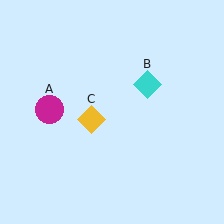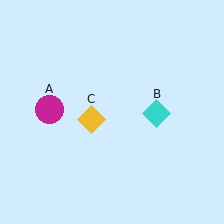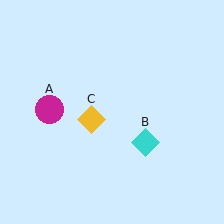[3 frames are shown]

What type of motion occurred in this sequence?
The cyan diamond (object B) rotated clockwise around the center of the scene.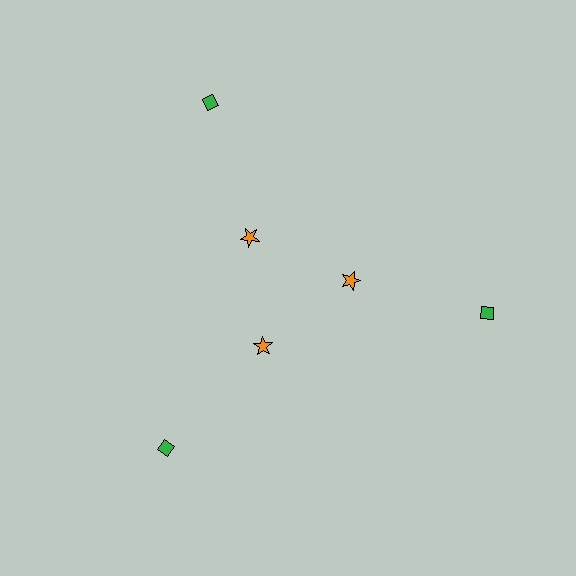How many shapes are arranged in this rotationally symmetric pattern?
There are 6 shapes, arranged in 3 groups of 2.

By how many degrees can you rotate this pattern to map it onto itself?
The pattern maps onto itself every 120 degrees of rotation.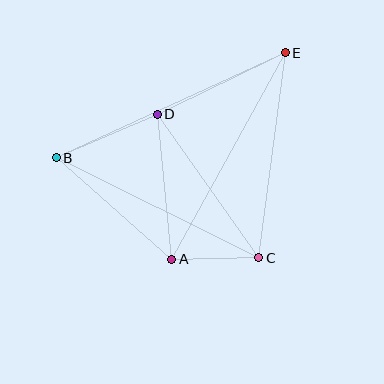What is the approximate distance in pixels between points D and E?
The distance between D and E is approximately 142 pixels.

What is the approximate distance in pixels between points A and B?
The distance between A and B is approximately 154 pixels.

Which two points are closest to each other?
Points A and C are closest to each other.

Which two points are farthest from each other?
Points B and E are farthest from each other.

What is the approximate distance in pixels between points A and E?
The distance between A and E is approximately 236 pixels.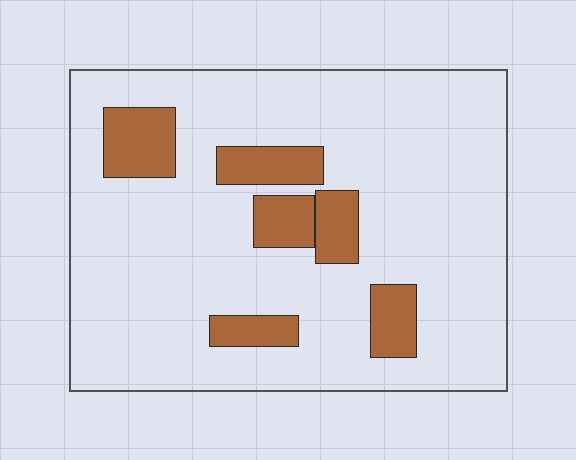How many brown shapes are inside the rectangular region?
6.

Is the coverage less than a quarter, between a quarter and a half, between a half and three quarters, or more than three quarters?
Less than a quarter.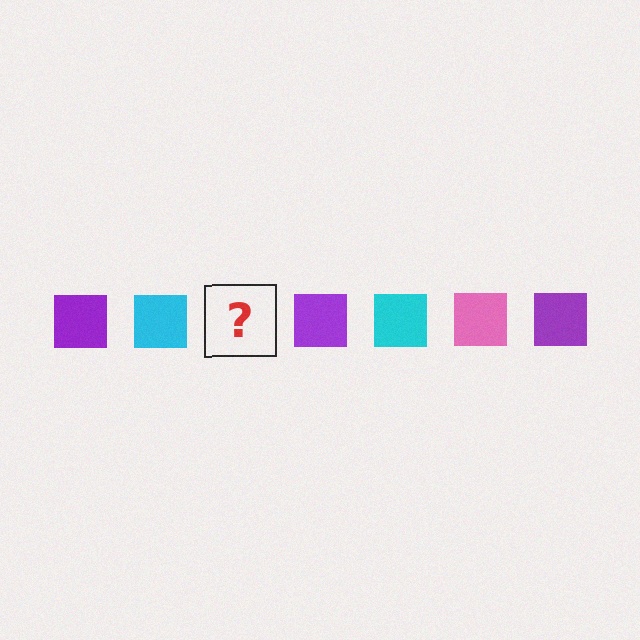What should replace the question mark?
The question mark should be replaced with a pink square.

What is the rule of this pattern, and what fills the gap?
The rule is that the pattern cycles through purple, cyan, pink squares. The gap should be filled with a pink square.